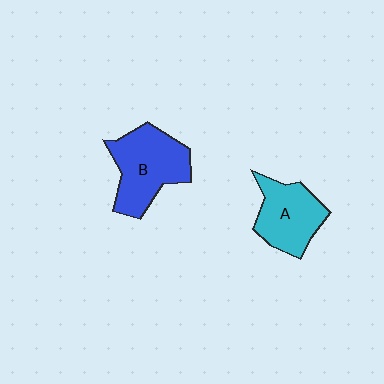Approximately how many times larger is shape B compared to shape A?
Approximately 1.2 times.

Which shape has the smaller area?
Shape A (cyan).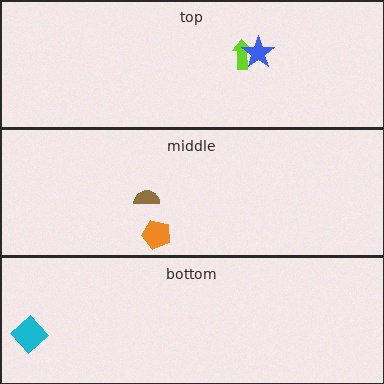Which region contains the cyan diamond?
The bottom region.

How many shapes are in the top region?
2.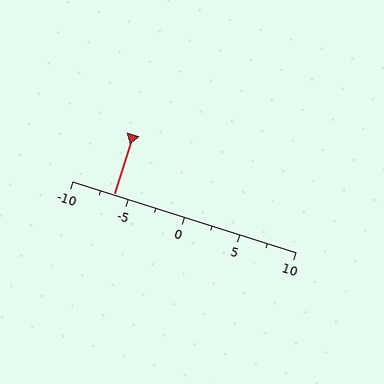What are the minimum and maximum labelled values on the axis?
The axis runs from -10 to 10.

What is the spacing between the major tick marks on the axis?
The major ticks are spaced 5 apart.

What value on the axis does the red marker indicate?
The marker indicates approximately -6.2.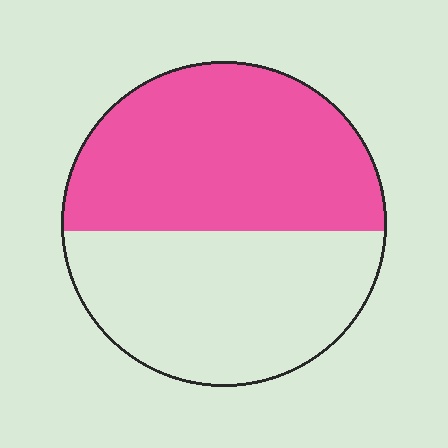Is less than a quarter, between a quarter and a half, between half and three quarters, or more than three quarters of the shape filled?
Between half and three quarters.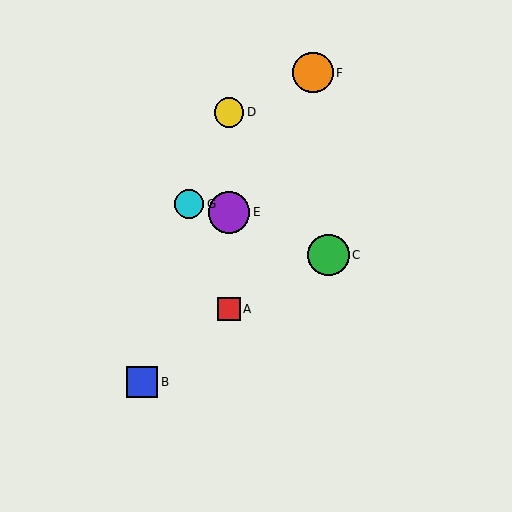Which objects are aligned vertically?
Objects A, D, E are aligned vertically.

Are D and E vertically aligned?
Yes, both are at x≈229.